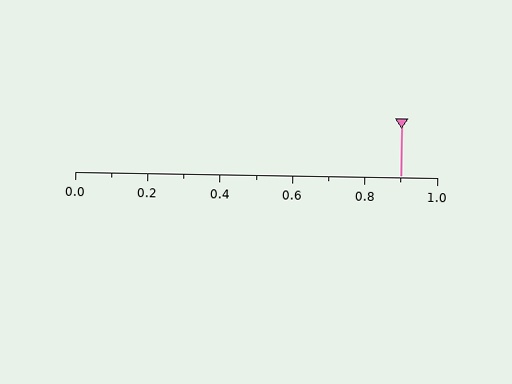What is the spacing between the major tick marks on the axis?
The major ticks are spaced 0.2 apart.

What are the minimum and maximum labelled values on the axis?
The axis runs from 0.0 to 1.0.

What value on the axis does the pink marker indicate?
The marker indicates approximately 0.9.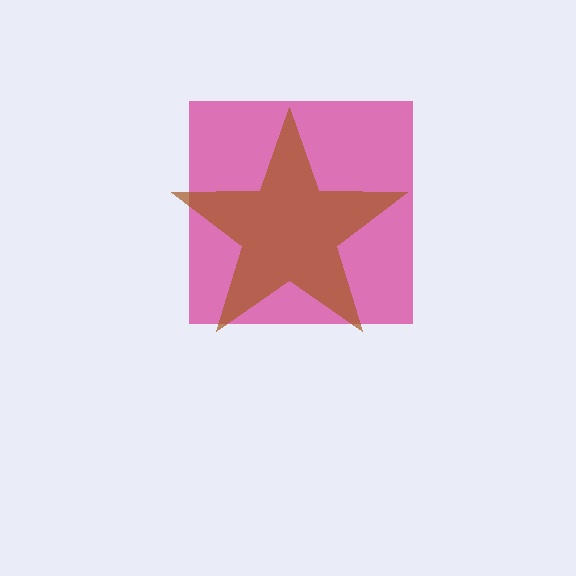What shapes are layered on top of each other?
The layered shapes are: a magenta square, a brown star.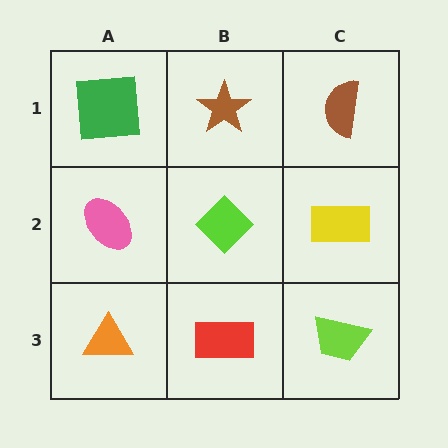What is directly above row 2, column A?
A green square.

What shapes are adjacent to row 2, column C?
A brown semicircle (row 1, column C), a lime trapezoid (row 3, column C), a lime diamond (row 2, column B).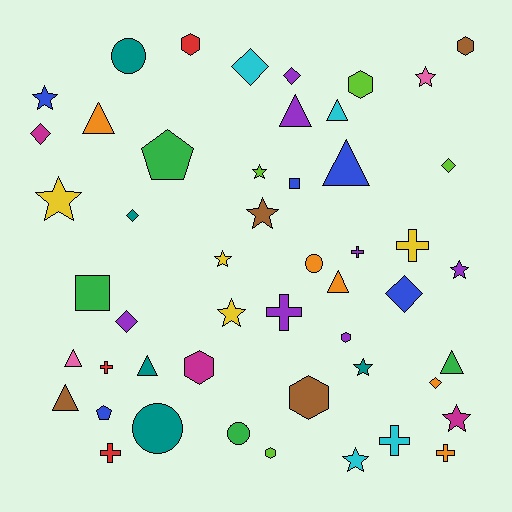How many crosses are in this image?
There are 7 crosses.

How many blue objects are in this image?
There are 5 blue objects.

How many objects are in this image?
There are 50 objects.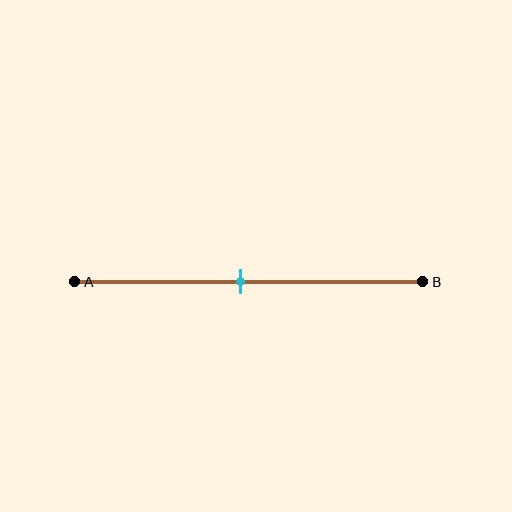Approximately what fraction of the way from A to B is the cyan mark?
The cyan mark is approximately 50% of the way from A to B.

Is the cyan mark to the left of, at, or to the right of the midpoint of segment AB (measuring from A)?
The cyan mark is approximately at the midpoint of segment AB.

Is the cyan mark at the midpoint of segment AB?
Yes, the mark is approximately at the midpoint.